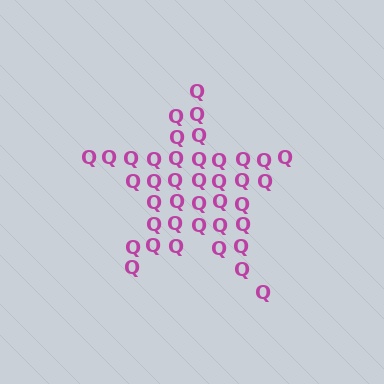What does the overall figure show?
The overall figure shows a star.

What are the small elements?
The small elements are letter Q's.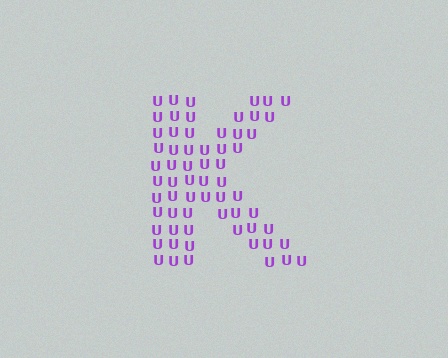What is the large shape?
The large shape is the letter K.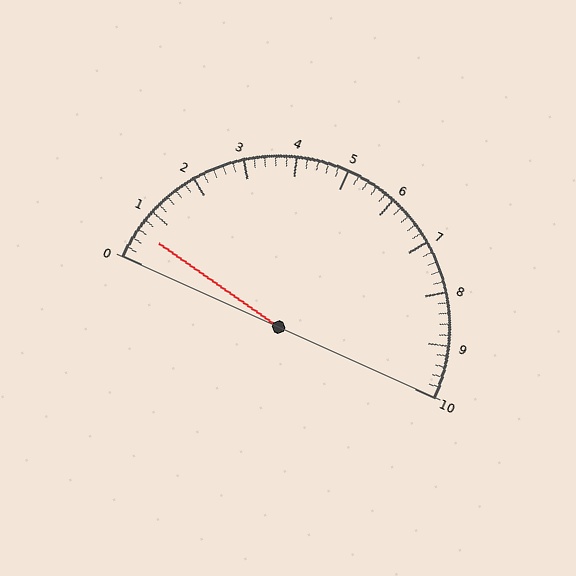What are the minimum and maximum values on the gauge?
The gauge ranges from 0 to 10.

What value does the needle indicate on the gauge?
The needle indicates approximately 0.6.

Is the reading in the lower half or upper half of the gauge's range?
The reading is in the lower half of the range (0 to 10).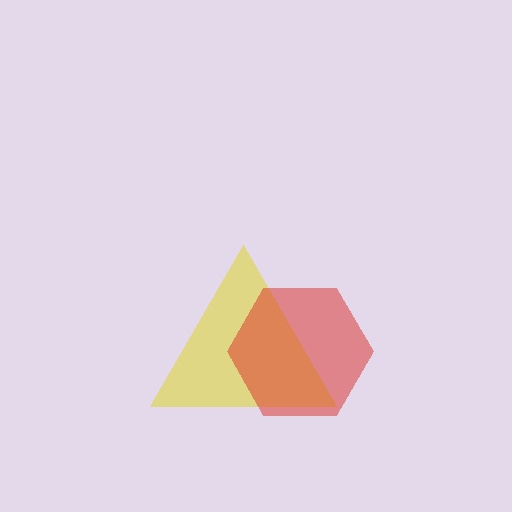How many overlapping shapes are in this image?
There are 2 overlapping shapes in the image.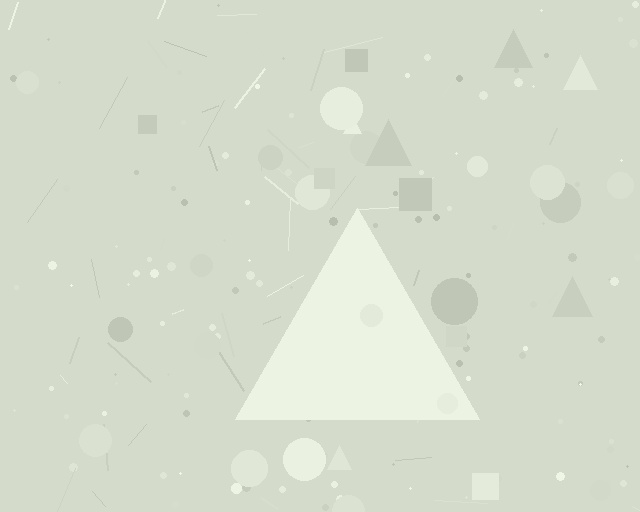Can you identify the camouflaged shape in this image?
The camouflaged shape is a triangle.